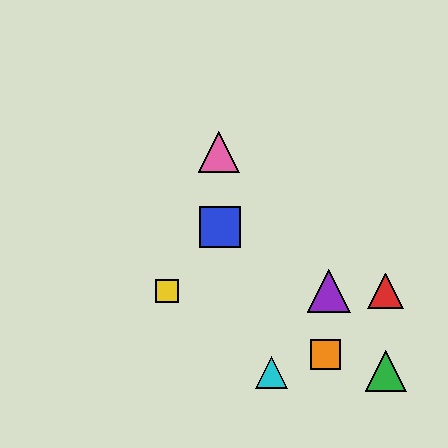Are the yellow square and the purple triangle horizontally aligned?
Yes, both are at y≈291.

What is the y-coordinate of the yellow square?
The yellow square is at y≈291.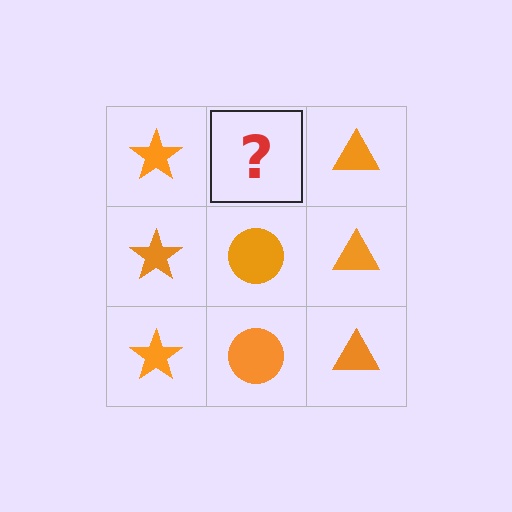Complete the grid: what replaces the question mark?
The question mark should be replaced with an orange circle.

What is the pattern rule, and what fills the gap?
The rule is that each column has a consistent shape. The gap should be filled with an orange circle.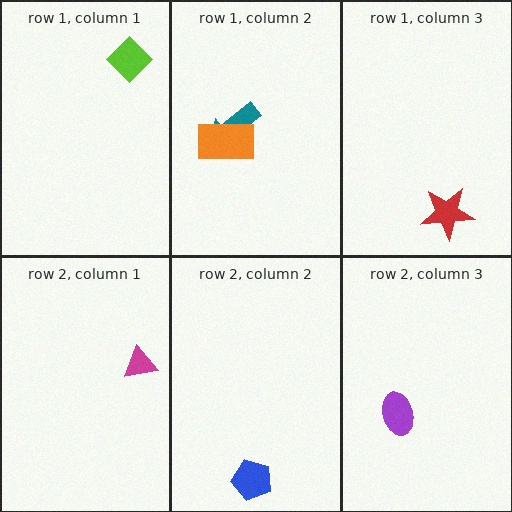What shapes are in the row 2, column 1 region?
The magenta triangle.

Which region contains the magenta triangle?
The row 2, column 1 region.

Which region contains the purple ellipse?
The row 2, column 3 region.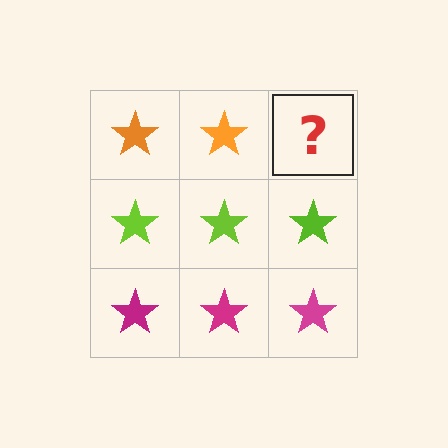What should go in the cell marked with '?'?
The missing cell should contain an orange star.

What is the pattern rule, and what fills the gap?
The rule is that each row has a consistent color. The gap should be filled with an orange star.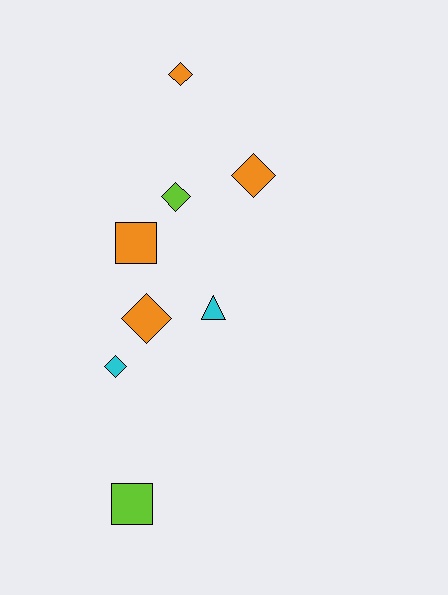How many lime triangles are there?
There are no lime triangles.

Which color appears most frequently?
Orange, with 4 objects.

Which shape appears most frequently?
Diamond, with 5 objects.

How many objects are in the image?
There are 8 objects.